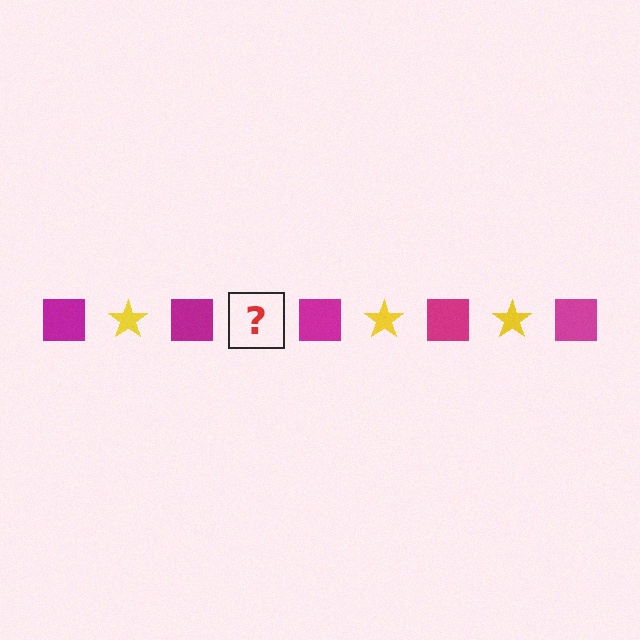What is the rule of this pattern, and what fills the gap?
The rule is that the pattern alternates between magenta square and yellow star. The gap should be filled with a yellow star.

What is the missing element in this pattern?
The missing element is a yellow star.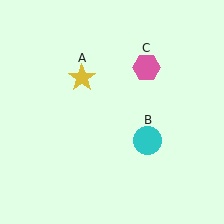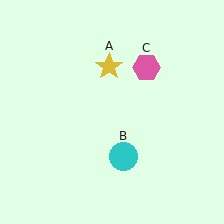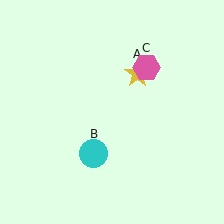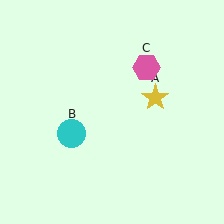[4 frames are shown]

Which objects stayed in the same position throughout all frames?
Pink hexagon (object C) remained stationary.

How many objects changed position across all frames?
2 objects changed position: yellow star (object A), cyan circle (object B).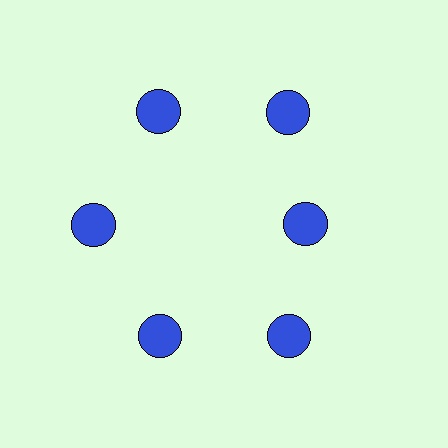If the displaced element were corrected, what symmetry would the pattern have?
It would have 6-fold rotational symmetry — the pattern would map onto itself every 60 degrees.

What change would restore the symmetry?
The symmetry would be restored by moving it outward, back onto the ring so that all 6 circles sit at equal angles and equal distance from the center.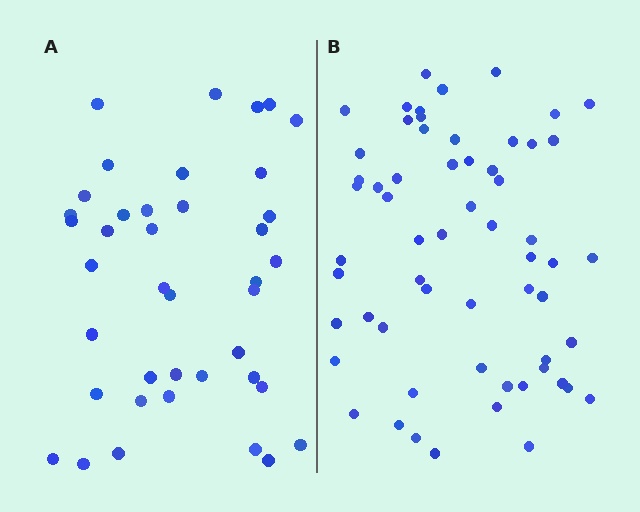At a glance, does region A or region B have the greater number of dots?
Region B (the right region) has more dots.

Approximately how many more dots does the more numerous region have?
Region B has approximately 20 more dots than region A.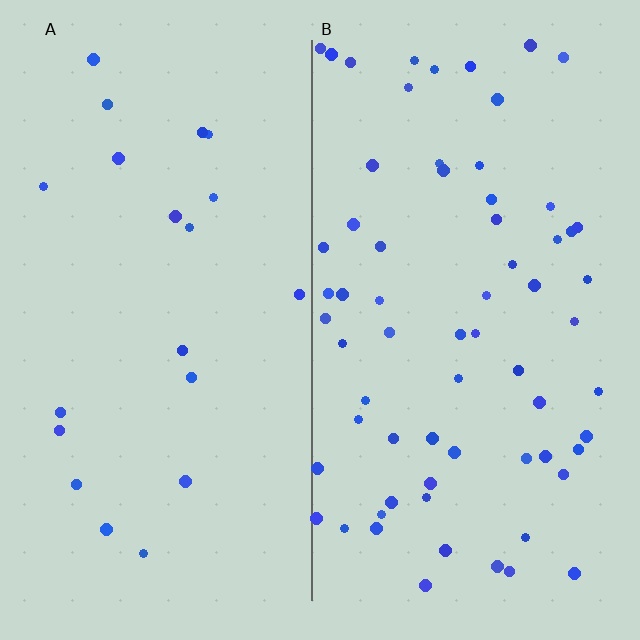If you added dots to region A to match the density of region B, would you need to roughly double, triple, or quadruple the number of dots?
Approximately triple.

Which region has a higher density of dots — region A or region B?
B (the right).